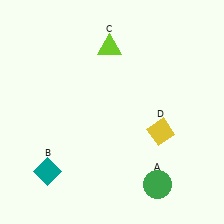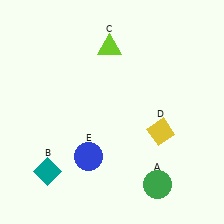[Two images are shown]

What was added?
A blue circle (E) was added in Image 2.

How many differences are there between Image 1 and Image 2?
There is 1 difference between the two images.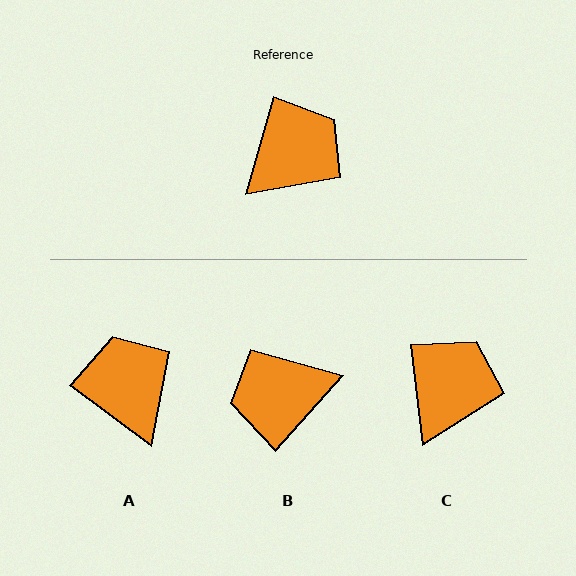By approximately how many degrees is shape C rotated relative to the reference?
Approximately 23 degrees counter-clockwise.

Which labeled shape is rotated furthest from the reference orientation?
B, about 154 degrees away.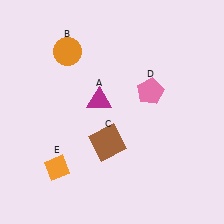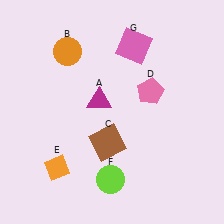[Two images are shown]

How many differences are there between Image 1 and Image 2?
There are 2 differences between the two images.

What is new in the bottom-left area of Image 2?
A lime circle (F) was added in the bottom-left area of Image 2.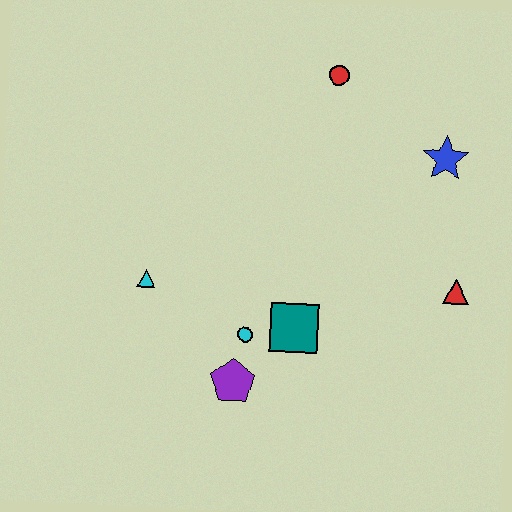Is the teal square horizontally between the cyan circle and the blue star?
Yes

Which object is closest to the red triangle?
The blue star is closest to the red triangle.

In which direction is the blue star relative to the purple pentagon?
The blue star is above the purple pentagon.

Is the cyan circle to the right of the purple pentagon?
Yes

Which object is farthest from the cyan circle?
The red circle is farthest from the cyan circle.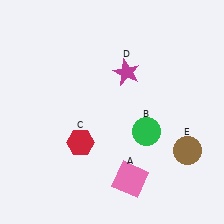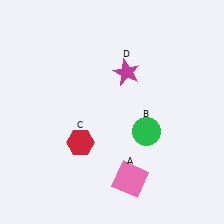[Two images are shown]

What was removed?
The brown circle (E) was removed in Image 2.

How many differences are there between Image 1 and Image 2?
There is 1 difference between the two images.